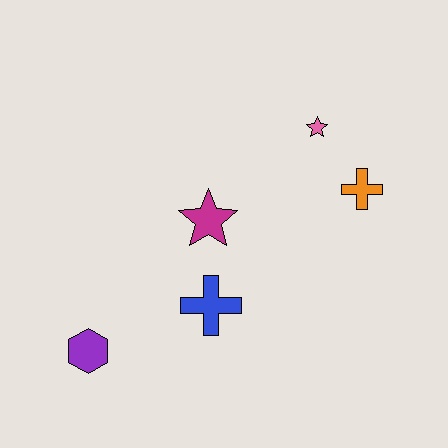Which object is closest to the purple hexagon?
The blue cross is closest to the purple hexagon.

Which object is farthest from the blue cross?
The pink star is farthest from the blue cross.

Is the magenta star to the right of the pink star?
No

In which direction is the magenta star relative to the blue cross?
The magenta star is above the blue cross.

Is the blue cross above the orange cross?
No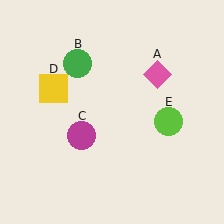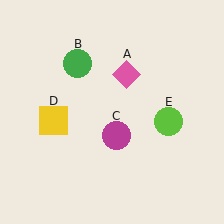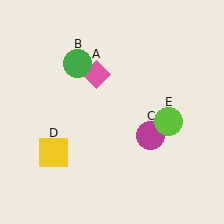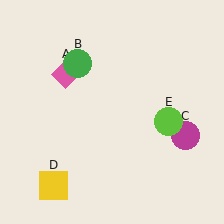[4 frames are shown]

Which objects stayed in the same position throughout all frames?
Green circle (object B) and lime circle (object E) remained stationary.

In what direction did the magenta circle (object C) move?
The magenta circle (object C) moved right.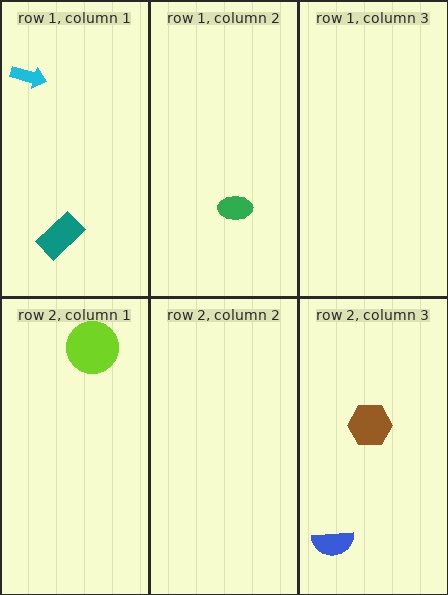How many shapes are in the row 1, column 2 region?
1.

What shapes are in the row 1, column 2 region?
The green ellipse.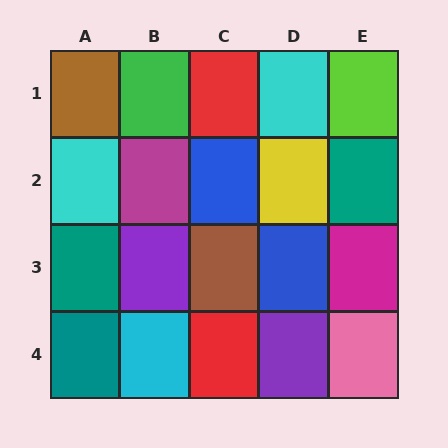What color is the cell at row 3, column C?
Brown.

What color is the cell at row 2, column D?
Yellow.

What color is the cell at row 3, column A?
Teal.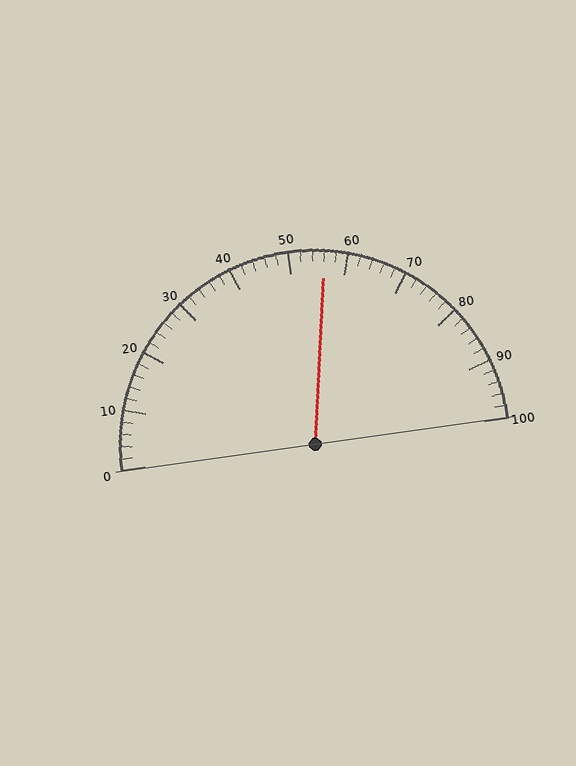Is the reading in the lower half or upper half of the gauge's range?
The reading is in the upper half of the range (0 to 100).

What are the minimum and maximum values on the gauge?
The gauge ranges from 0 to 100.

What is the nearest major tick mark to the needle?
The nearest major tick mark is 60.